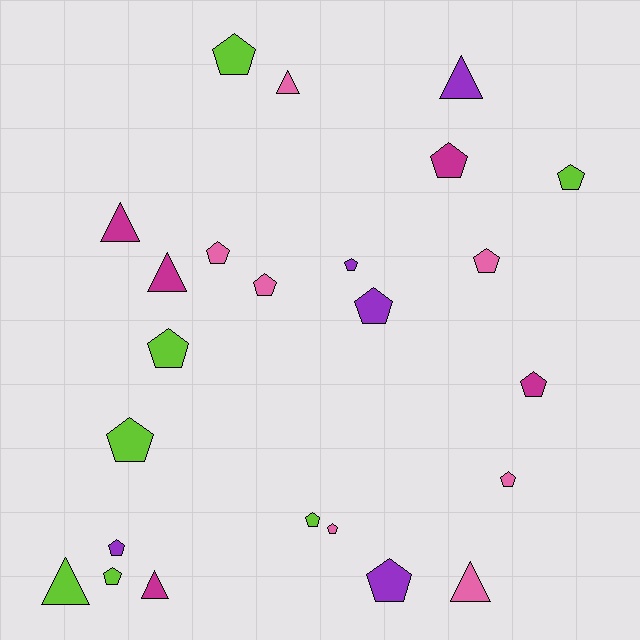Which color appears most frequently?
Lime, with 7 objects.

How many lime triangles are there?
There is 1 lime triangle.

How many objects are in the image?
There are 24 objects.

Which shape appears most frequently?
Pentagon, with 17 objects.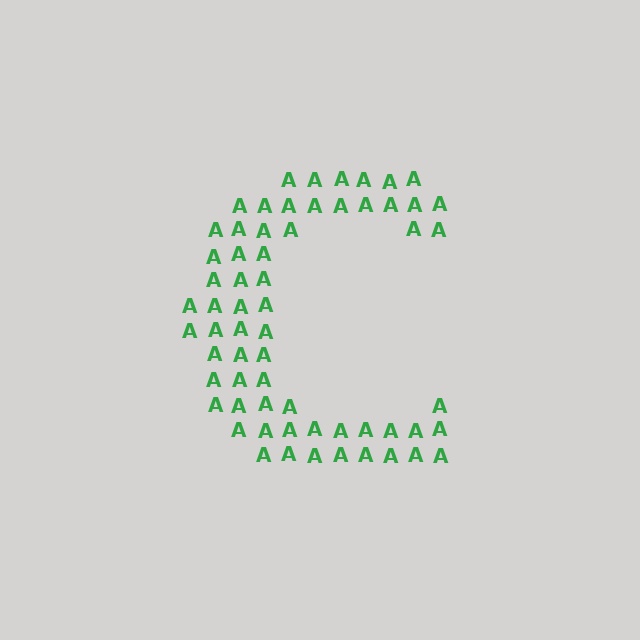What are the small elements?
The small elements are letter A's.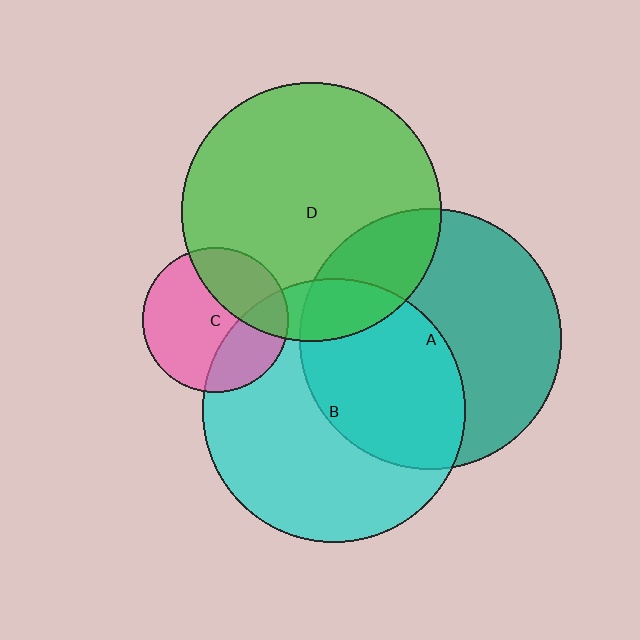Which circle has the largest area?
Circle B (cyan).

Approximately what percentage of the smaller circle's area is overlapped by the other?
Approximately 30%.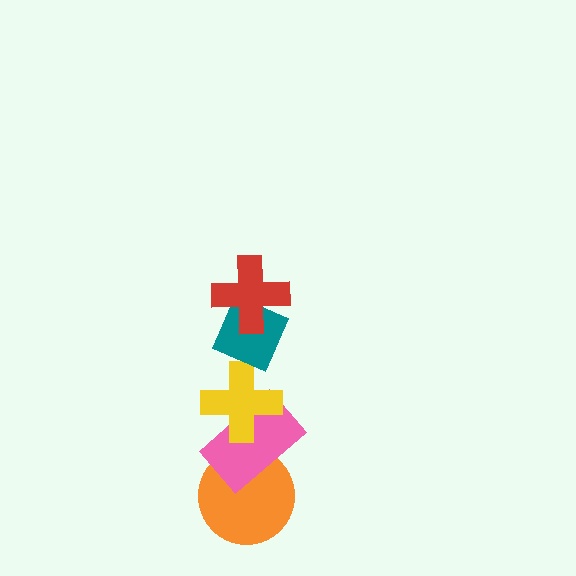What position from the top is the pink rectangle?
The pink rectangle is 4th from the top.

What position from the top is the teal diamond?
The teal diamond is 2nd from the top.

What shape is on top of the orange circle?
The pink rectangle is on top of the orange circle.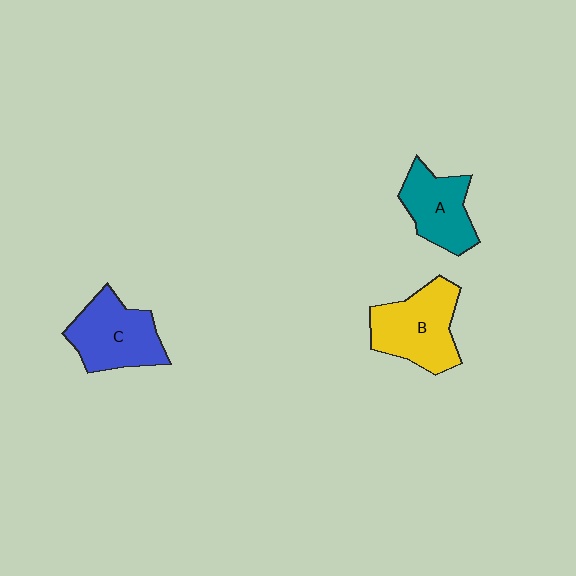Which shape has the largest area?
Shape B (yellow).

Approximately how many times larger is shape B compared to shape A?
Approximately 1.3 times.